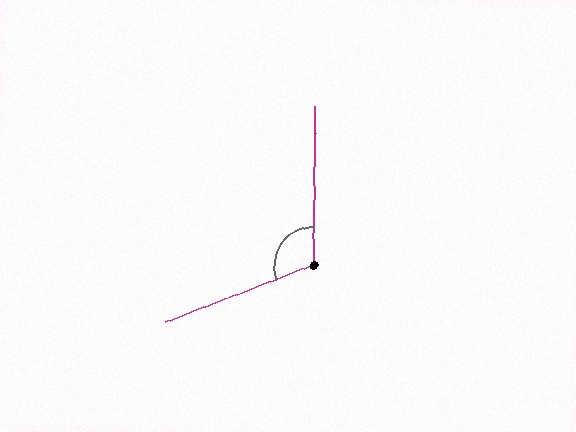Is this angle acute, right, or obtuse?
It is obtuse.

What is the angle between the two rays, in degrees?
Approximately 112 degrees.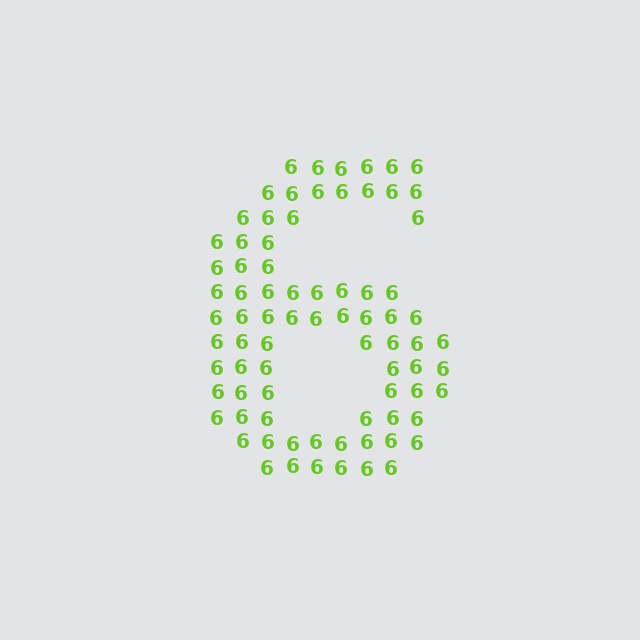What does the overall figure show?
The overall figure shows the digit 6.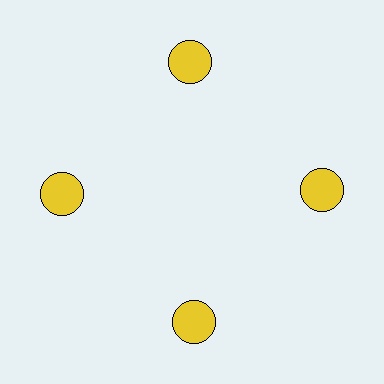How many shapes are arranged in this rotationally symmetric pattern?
There are 4 shapes, arranged in 4 groups of 1.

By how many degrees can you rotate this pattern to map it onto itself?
The pattern maps onto itself every 90 degrees of rotation.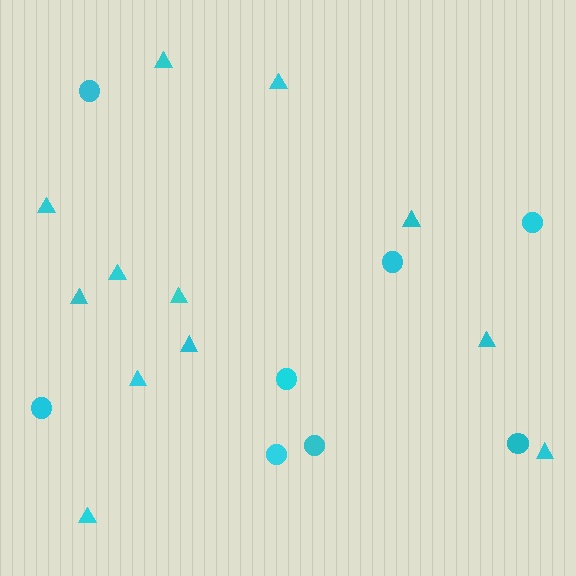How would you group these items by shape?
There are 2 groups: one group of circles (8) and one group of triangles (12).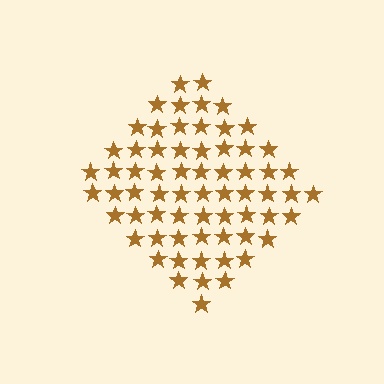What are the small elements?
The small elements are stars.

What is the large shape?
The large shape is a diamond.